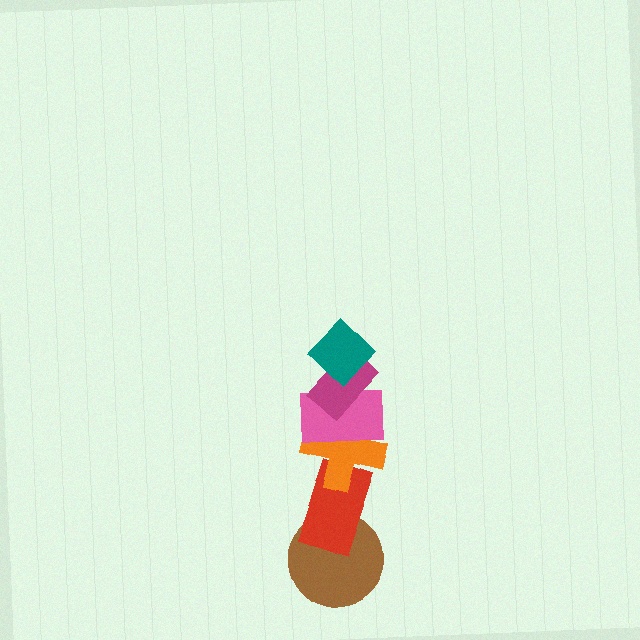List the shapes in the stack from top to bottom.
From top to bottom: the teal diamond, the magenta rectangle, the pink rectangle, the orange cross, the red rectangle, the brown circle.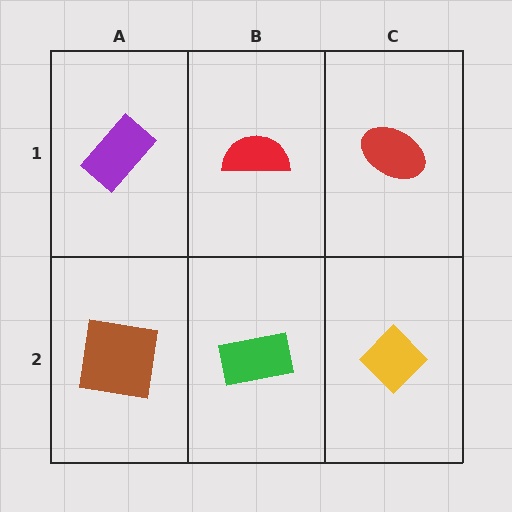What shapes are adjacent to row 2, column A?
A purple rectangle (row 1, column A), a green rectangle (row 2, column B).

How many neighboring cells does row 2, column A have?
2.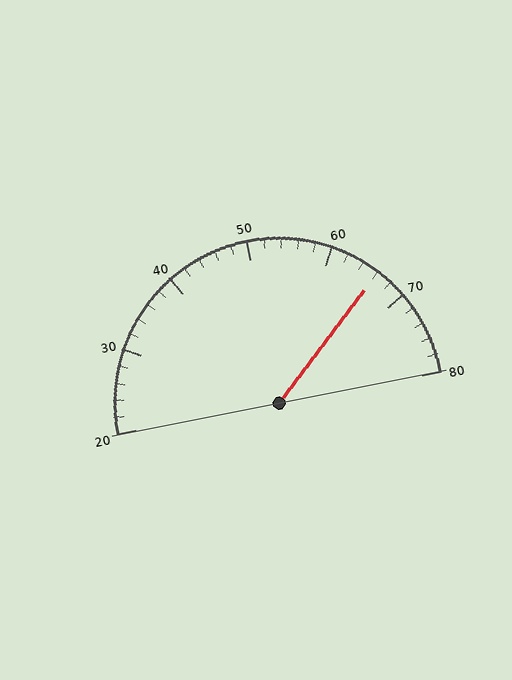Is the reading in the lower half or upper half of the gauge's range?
The reading is in the upper half of the range (20 to 80).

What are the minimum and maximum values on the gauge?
The gauge ranges from 20 to 80.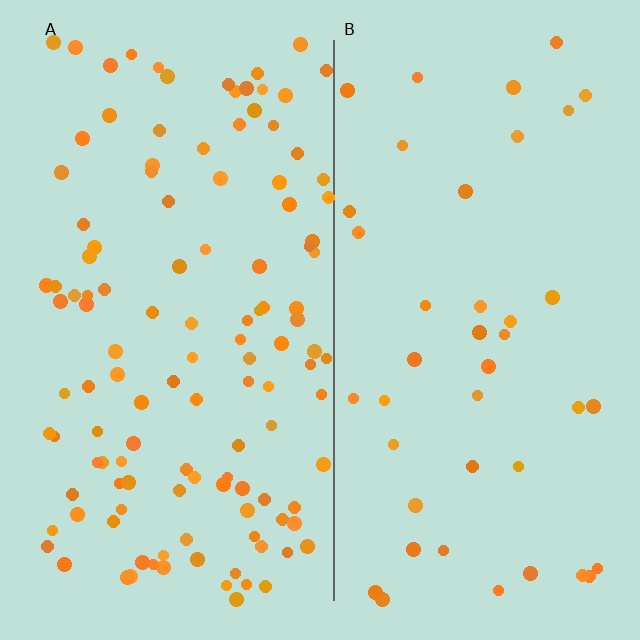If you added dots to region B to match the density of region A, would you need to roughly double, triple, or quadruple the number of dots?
Approximately triple.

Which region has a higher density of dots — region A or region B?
A (the left).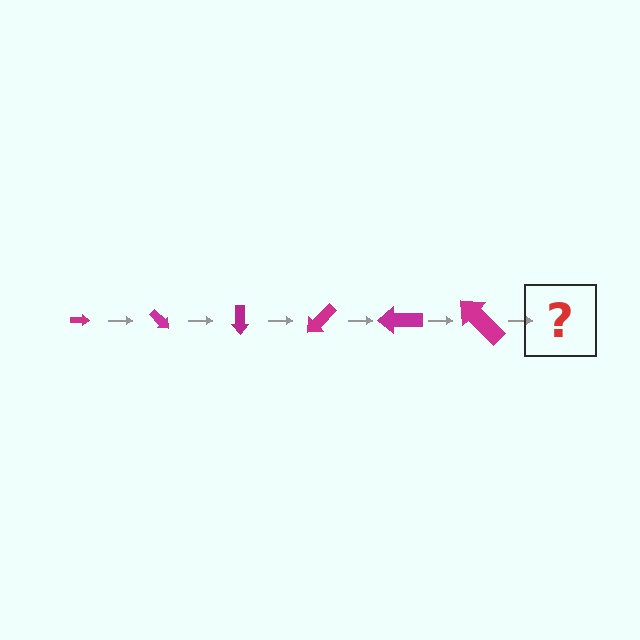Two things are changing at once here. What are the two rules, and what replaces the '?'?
The two rules are that the arrow grows larger each step and it rotates 45 degrees each step. The '?' should be an arrow, larger than the previous one and rotated 270 degrees from the start.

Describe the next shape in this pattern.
It should be an arrow, larger than the previous one and rotated 270 degrees from the start.